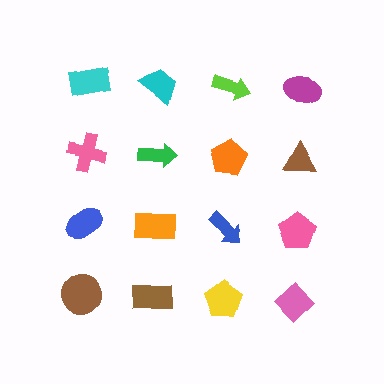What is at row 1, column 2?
A cyan trapezoid.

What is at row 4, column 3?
A yellow pentagon.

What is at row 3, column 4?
A pink pentagon.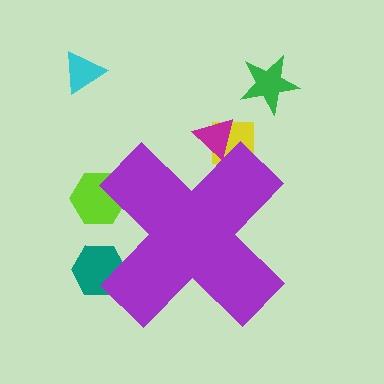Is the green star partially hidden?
No, the green star is fully visible.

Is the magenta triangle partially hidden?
Yes, the magenta triangle is partially hidden behind the purple cross.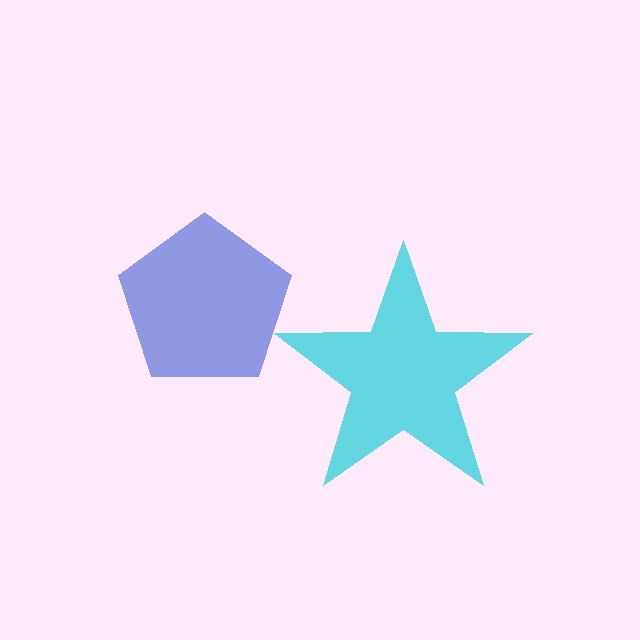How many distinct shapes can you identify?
There are 2 distinct shapes: a cyan star, a blue pentagon.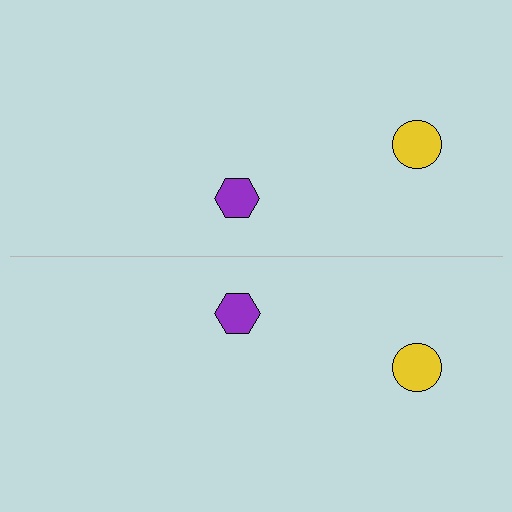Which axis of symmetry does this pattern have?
The pattern has a horizontal axis of symmetry running through the center of the image.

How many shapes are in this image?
There are 4 shapes in this image.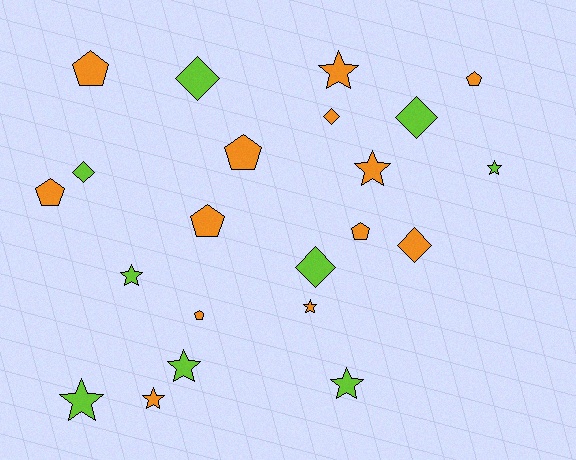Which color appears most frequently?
Orange, with 13 objects.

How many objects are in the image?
There are 22 objects.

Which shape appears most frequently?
Star, with 9 objects.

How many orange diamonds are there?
There are 2 orange diamonds.